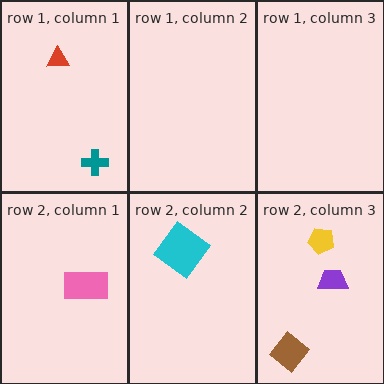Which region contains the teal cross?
The row 1, column 1 region.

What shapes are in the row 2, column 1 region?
The pink rectangle.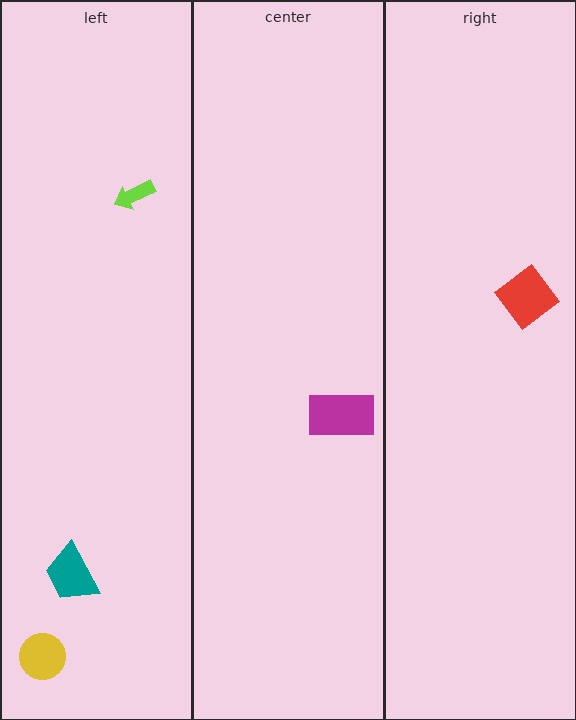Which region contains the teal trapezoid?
The left region.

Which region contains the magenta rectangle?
The center region.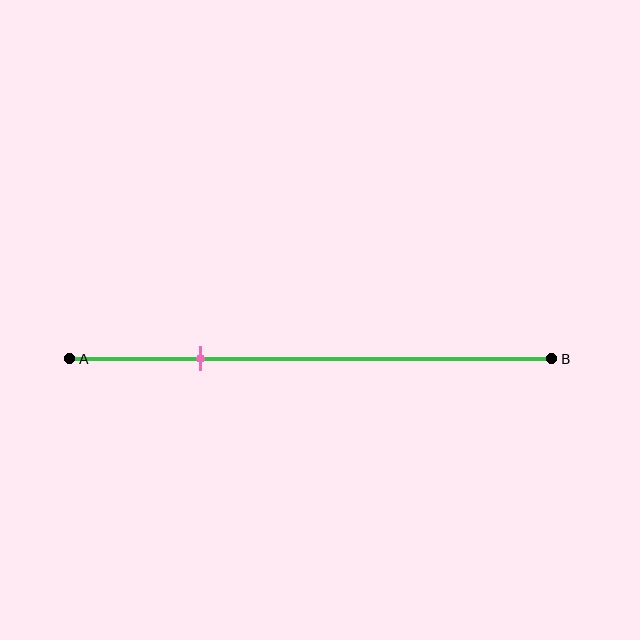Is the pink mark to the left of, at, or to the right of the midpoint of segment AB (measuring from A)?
The pink mark is to the left of the midpoint of segment AB.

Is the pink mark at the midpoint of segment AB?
No, the mark is at about 25% from A, not at the 50% midpoint.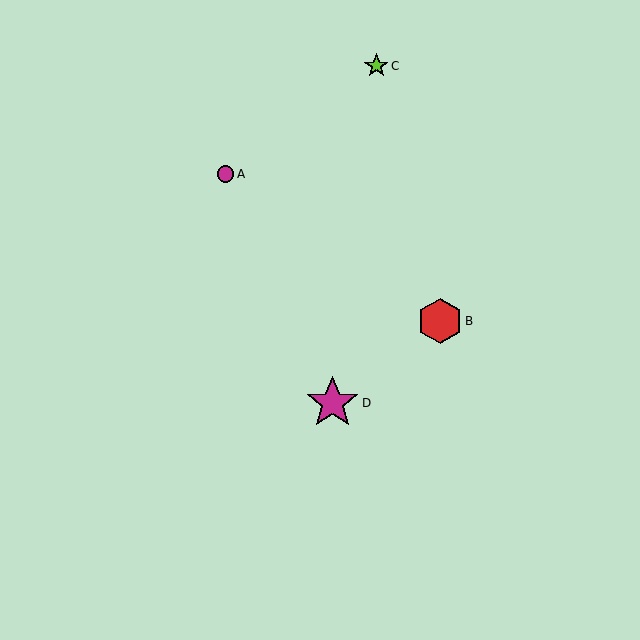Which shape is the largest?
The magenta star (labeled D) is the largest.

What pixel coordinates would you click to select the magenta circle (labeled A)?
Click at (225, 174) to select the magenta circle A.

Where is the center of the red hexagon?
The center of the red hexagon is at (440, 321).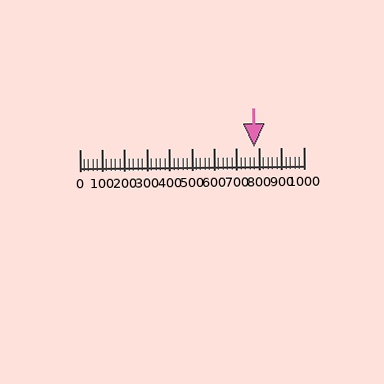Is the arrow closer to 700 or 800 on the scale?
The arrow is closer to 800.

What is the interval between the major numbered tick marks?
The major tick marks are spaced 100 units apart.